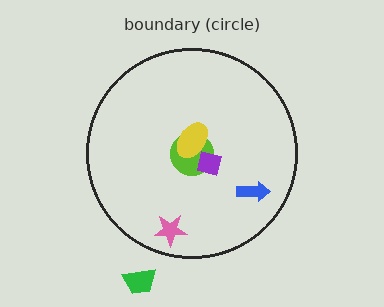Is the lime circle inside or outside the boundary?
Inside.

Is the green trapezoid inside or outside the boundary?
Outside.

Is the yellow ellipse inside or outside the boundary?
Inside.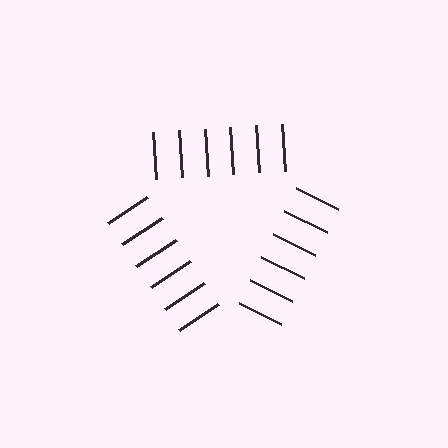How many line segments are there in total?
18 — 6 along each of the 3 edges.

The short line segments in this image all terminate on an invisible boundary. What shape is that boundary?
An illusory triangle — the line segments terminate on its edges but no continuous stroke is drawn.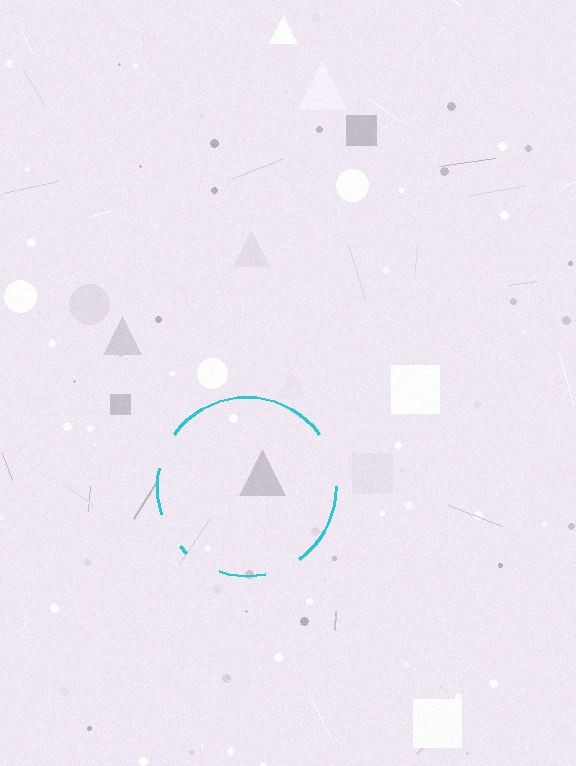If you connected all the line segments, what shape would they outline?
They would outline a circle.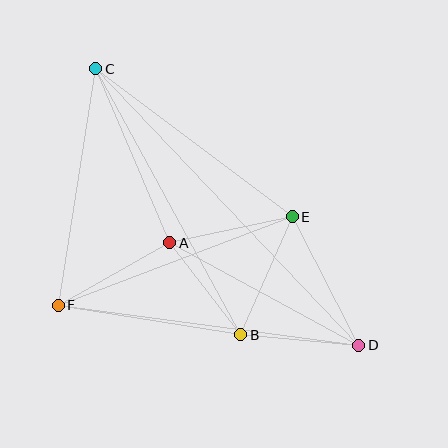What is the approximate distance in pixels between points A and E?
The distance between A and E is approximately 126 pixels.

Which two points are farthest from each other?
Points C and D are farthest from each other.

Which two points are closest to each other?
Points A and B are closest to each other.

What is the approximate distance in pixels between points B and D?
The distance between B and D is approximately 119 pixels.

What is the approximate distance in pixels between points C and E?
The distance between C and E is approximately 247 pixels.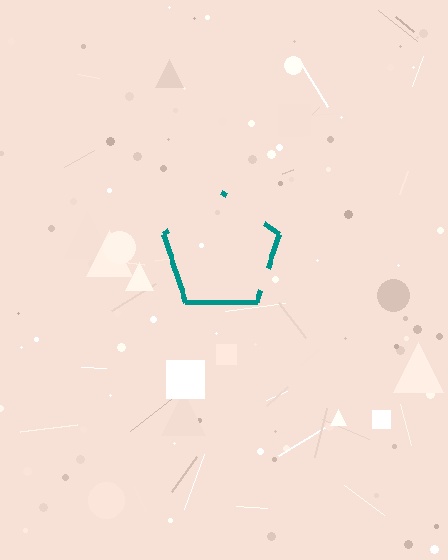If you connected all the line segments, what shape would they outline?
They would outline a pentagon.